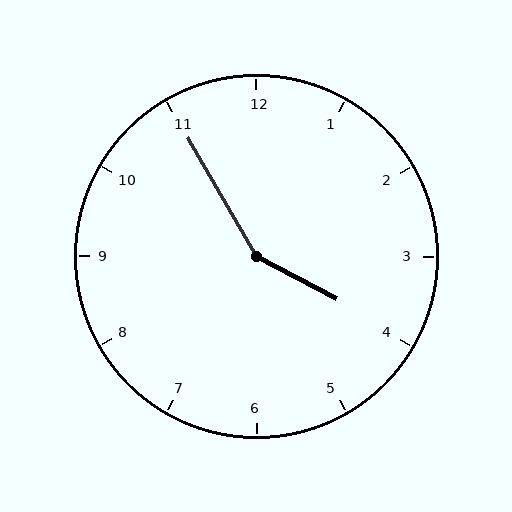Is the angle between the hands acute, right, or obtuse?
It is obtuse.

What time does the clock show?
3:55.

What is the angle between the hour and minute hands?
Approximately 148 degrees.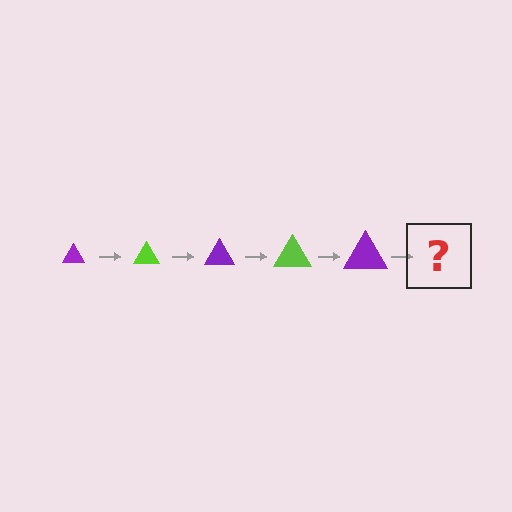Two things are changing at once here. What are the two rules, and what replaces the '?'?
The two rules are that the triangle grows larger each step and the color cycles through purple and lime. The '?' should be a lime triangle, larger than the previous one.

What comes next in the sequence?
The next element should be a lime triangle, larger than the previous one.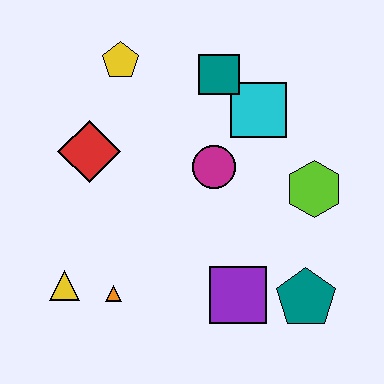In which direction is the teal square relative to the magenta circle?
The teal square is above the magenta circle.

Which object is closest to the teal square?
The cyan square is closest to the teal square.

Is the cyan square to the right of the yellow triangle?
Yes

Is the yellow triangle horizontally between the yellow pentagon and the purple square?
No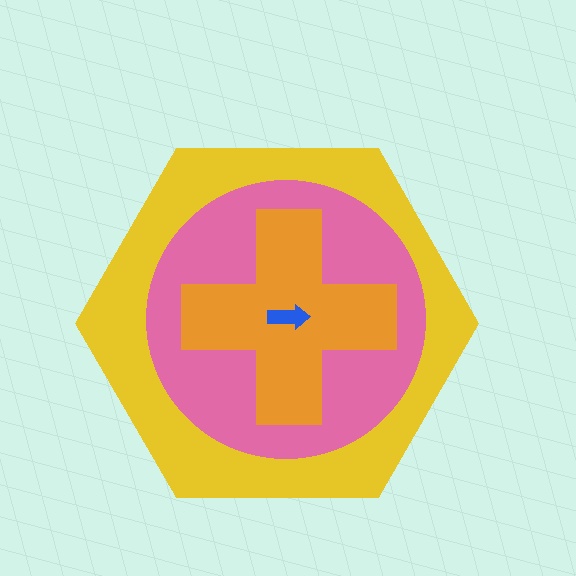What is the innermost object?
The blue arrow.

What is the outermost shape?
The yellow hexagon.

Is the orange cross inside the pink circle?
Yes.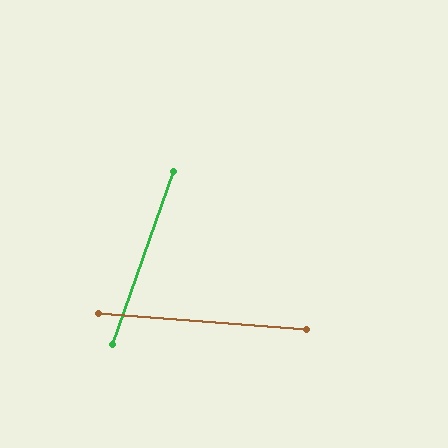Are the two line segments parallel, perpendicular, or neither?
Neither parallel nor perpendicular — they differ by about 75°.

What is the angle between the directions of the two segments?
Approximately 75 degrees.